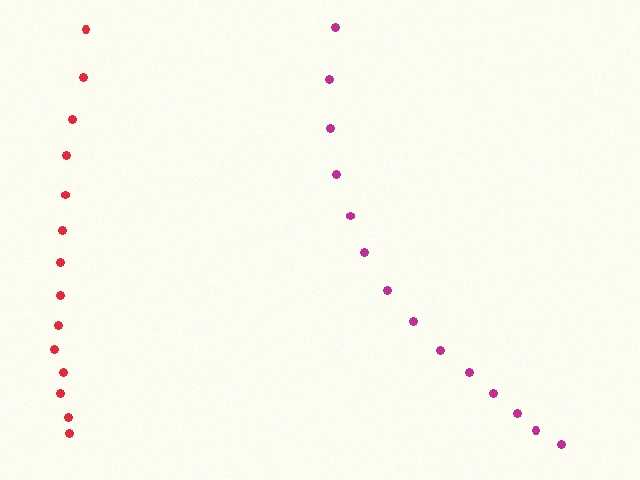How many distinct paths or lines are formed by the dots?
There are 2 distinct paths.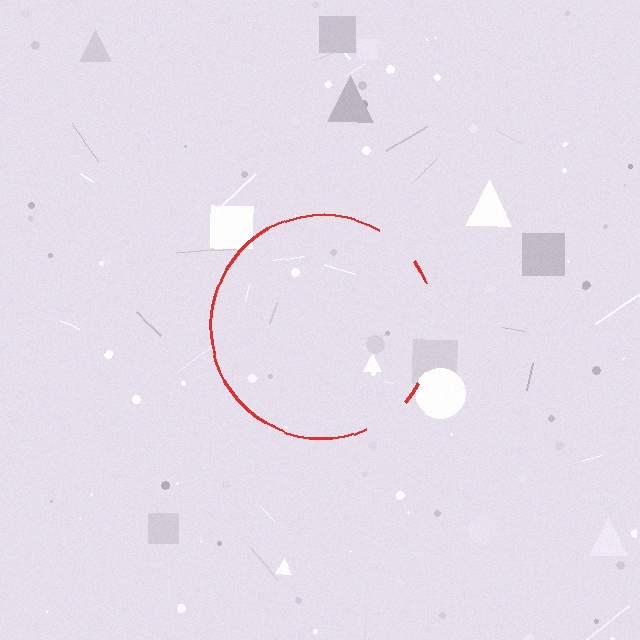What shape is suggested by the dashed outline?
The dashed outline suggests a circle.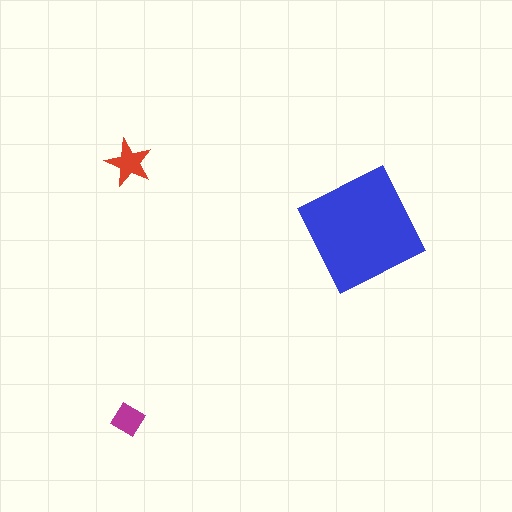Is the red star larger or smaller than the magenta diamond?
Larger.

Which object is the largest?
The blue square.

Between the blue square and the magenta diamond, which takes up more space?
The blue square.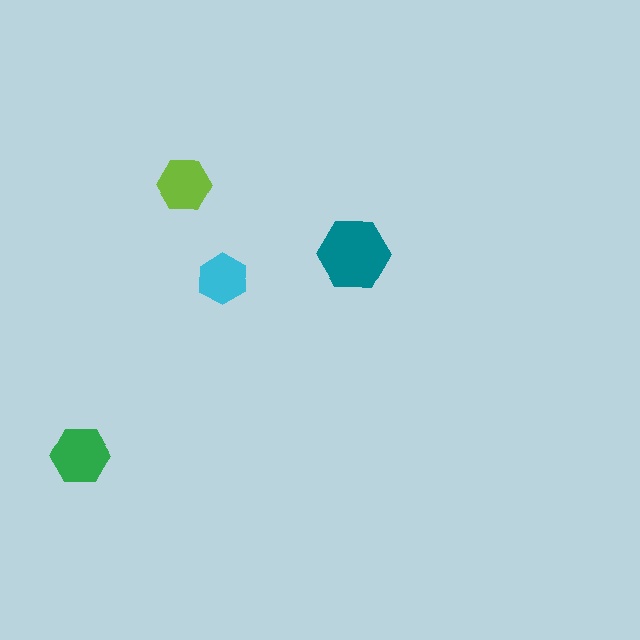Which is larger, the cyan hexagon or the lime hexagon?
The lime one.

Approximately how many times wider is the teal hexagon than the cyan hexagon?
About 1.5 times wider.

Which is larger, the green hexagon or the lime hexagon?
The green one.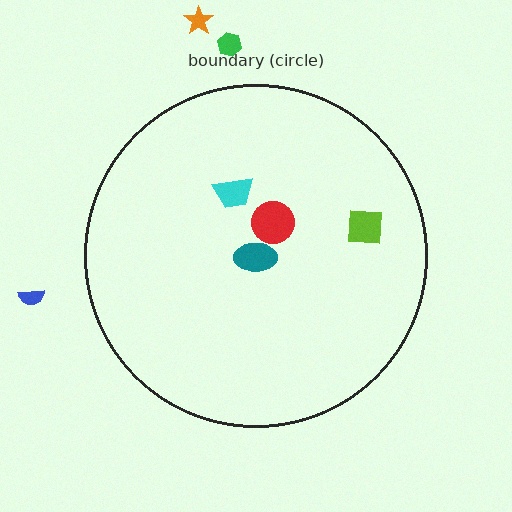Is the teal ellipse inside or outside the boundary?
Inside.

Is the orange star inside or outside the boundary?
Outside.